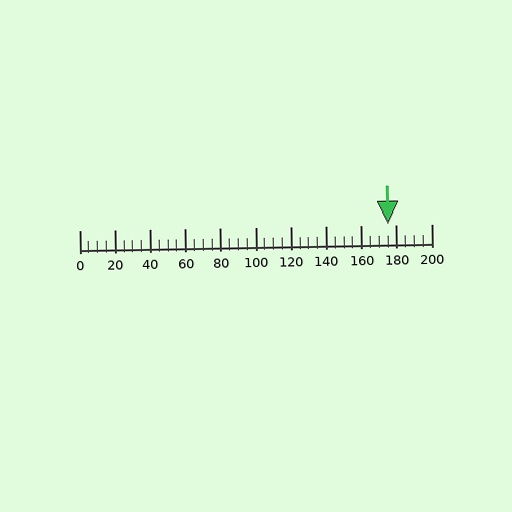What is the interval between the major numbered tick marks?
The major tick marks are spaced 20 units apart.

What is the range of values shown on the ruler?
The ruler shows values from 0 to 200.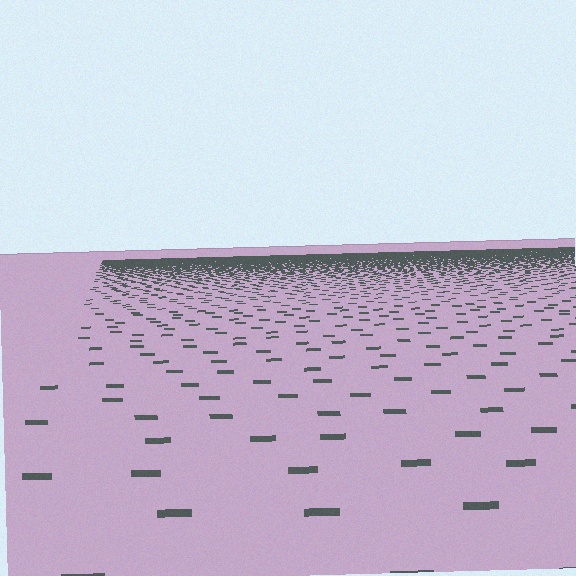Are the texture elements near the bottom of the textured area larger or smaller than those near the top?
Larger. Near the bottom, elements are closer to the viewer and appear at a bigger on-screen size.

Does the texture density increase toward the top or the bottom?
Density increases toward the top.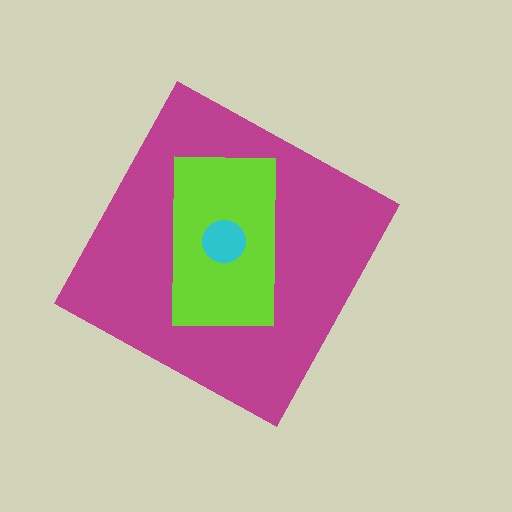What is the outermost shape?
The magenta diamond.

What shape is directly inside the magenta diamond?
The lime rectangle.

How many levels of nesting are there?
3.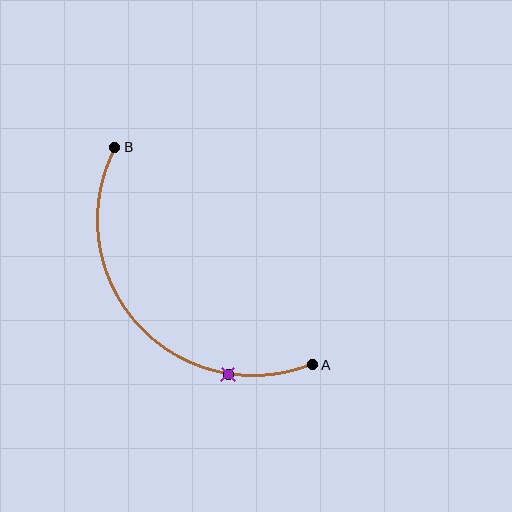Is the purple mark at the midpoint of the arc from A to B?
No. The purple mark lies on the arc but is closer to endpoint A. The arc midpoint would be at the point on the curve equidistant along the arc from both A and B.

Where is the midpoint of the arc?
The arc midpoint is the point on the curve farthest from the straight line joining A and B. It sits below and to the left of that line.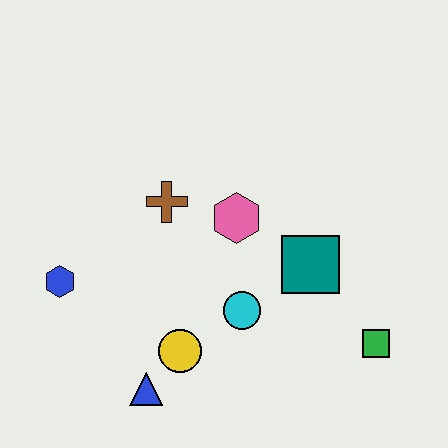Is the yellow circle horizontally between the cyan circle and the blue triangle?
Yes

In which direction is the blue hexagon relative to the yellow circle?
The blue hexagon is to the left of the yellow circle.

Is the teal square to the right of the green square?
No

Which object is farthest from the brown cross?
The green square is farthest from the brown cross.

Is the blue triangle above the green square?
No